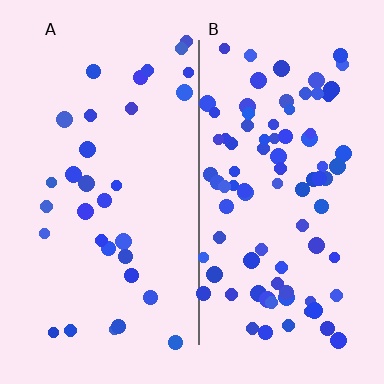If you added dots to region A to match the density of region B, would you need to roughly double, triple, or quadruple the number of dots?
Approximately triple.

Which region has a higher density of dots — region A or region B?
B (the right).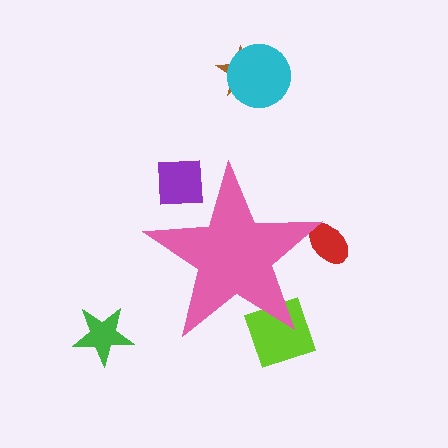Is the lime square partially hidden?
Yes, the lime square is partially hidden behind the pink star.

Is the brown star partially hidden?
No, the brown star is fully visible.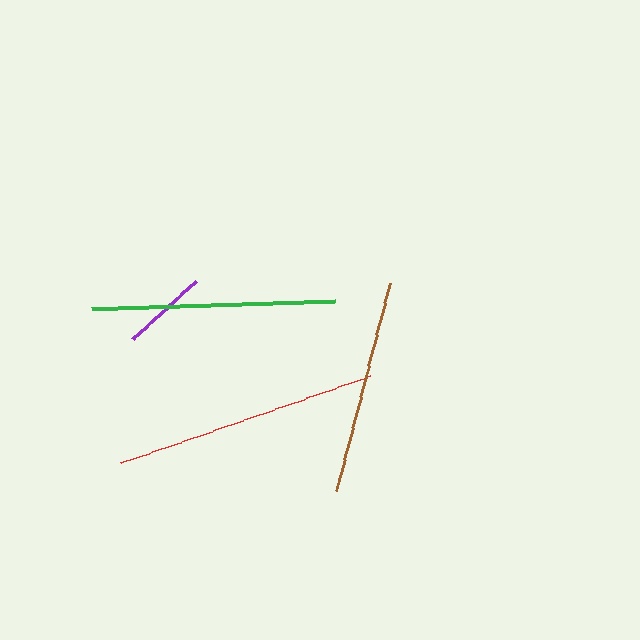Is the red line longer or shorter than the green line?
The red line is longer than the green line.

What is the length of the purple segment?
The purple segment is approximately 85 pixels long.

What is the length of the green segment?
The green segment is approximately 243 pixels long.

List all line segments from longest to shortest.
From longest to shortest: red, green, brown, purple.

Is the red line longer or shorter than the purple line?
The red line is longer than the purple line.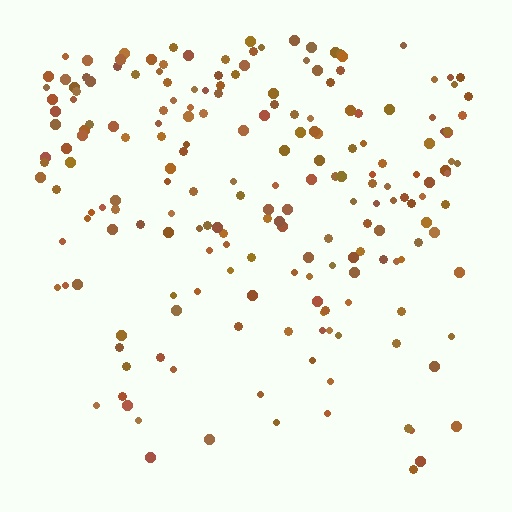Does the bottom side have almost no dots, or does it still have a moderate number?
Still a moderate number, just noticeably fewer than the top.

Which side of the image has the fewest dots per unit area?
The bottom.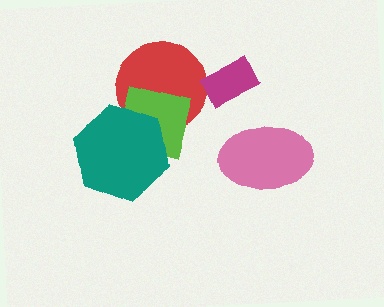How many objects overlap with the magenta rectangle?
0 objects overlap with the magenta rectangle.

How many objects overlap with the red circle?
2 objects overlap with the red circle.